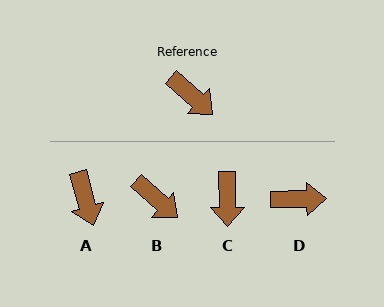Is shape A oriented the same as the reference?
No, it is off by about 33 degrees.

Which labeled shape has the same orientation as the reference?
B.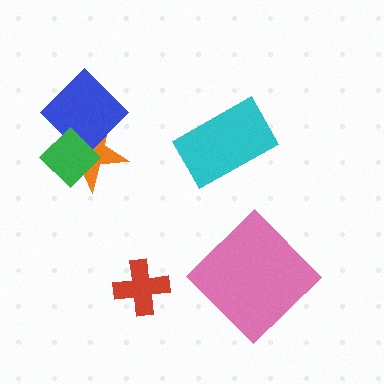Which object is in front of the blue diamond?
The green diamond is in front of the blue diamond.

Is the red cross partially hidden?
No, no other shape covers it.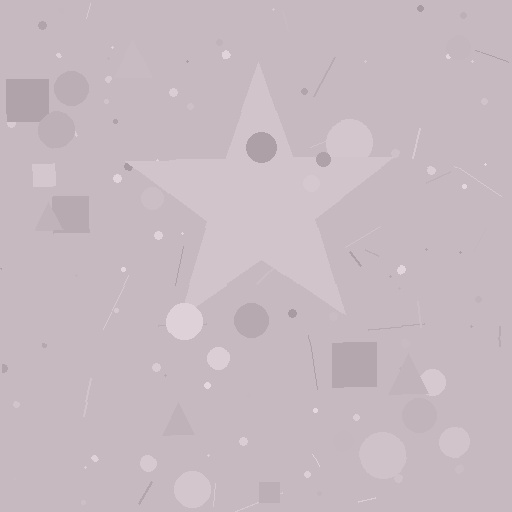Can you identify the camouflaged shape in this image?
The camouflaged shape is a star.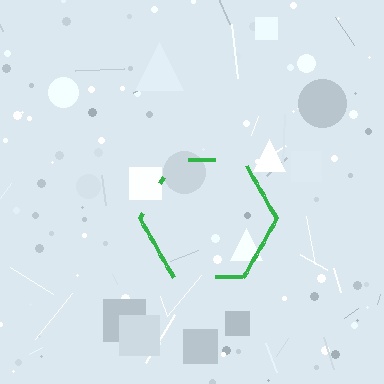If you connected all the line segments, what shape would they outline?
They would outline a hexagon.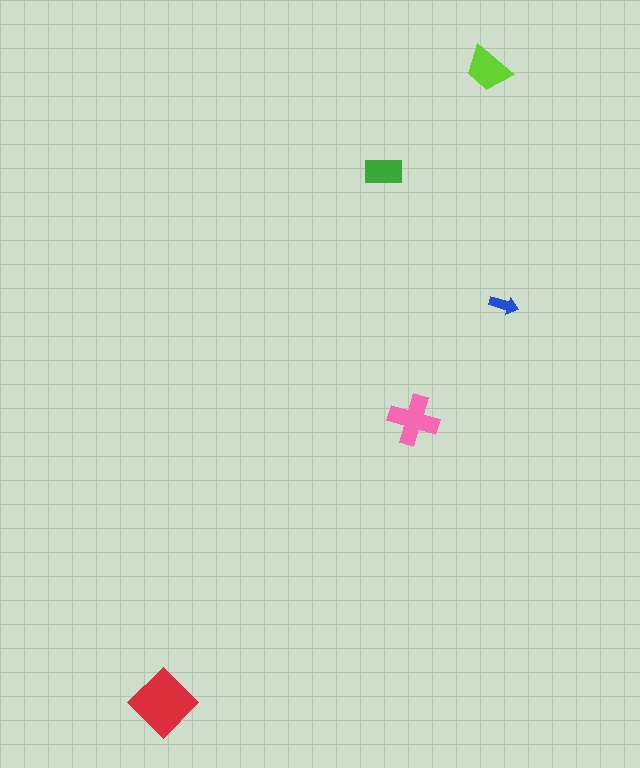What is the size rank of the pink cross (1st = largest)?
2nd.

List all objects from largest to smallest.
The red diamond, the pink cross, the lime trapezoid, the green rectangle, the blue arrow.